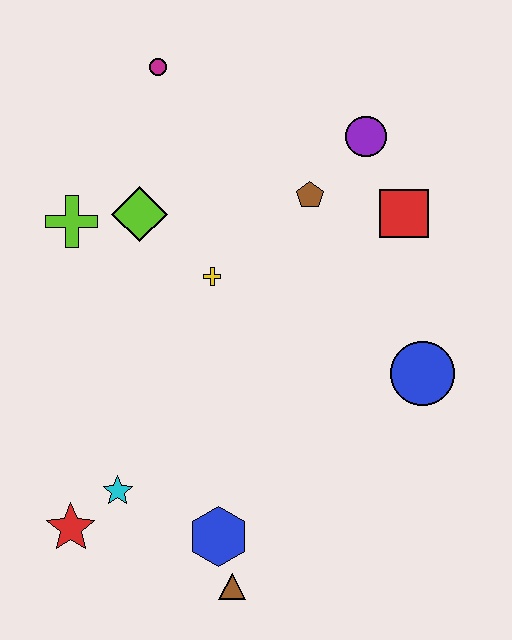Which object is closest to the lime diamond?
The lime cross is closest to the lime diamond.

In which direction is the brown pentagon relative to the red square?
The brown pentagon is to the left of the red square.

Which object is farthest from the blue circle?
The magenta circle is farthest from the blue circle.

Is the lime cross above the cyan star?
Yes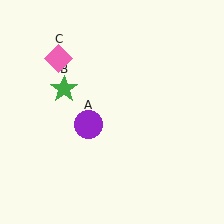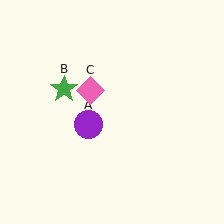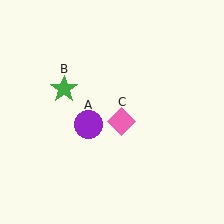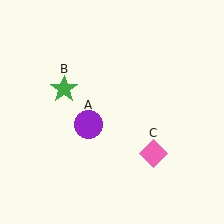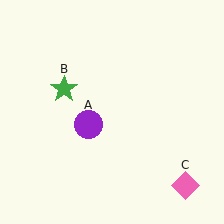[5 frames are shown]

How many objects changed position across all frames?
1 object changed position: pink diamond (object C).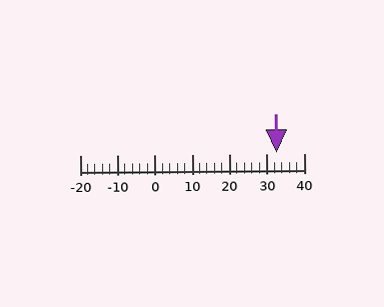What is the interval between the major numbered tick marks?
The major tick marks are spaced 10 units apart.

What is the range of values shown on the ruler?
The ruler shows values from -20 to 40.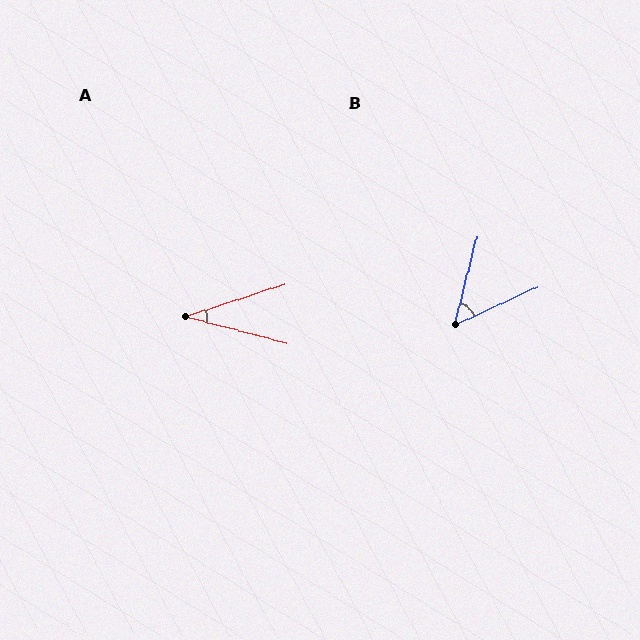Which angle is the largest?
B, at approximately 51 degrees.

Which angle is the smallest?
A, at approximately 33 degrees.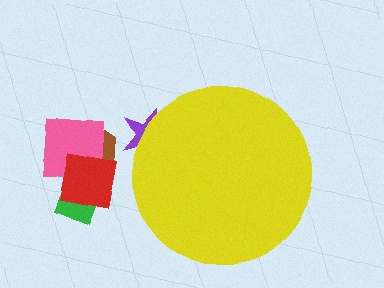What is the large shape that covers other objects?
A yellow circle.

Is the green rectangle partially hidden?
No, the green rectangle is fully visible.